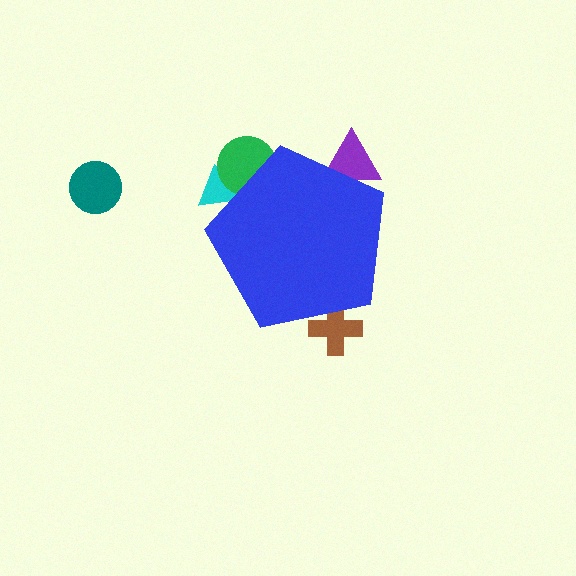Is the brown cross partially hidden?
Yes, the brown cross is partially hidden behind the blue pentagon.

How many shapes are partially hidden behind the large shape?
4 shapes are partially hidden.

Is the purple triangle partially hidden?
Yes, the purple triangle is partially hidden behind the blue pentagon.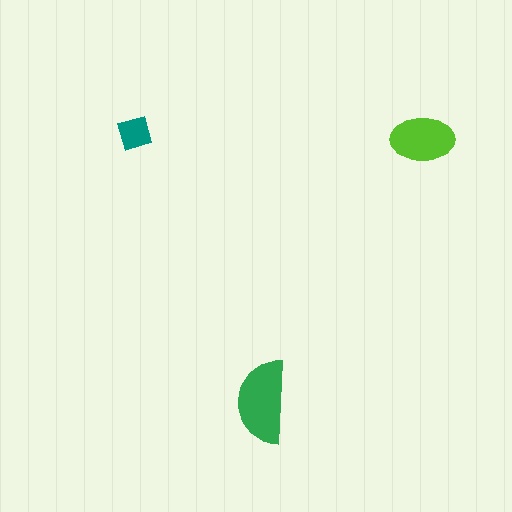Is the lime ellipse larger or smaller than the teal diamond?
Larger.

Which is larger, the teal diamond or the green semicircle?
The green semicircle.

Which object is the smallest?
The teal diamond.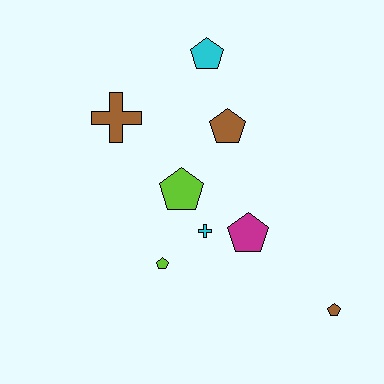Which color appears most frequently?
Brown, with 3 objects.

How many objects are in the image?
There are 8 objects.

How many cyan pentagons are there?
There is 1 cyan pentagon.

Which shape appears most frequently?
Pentagon, with 6 objects.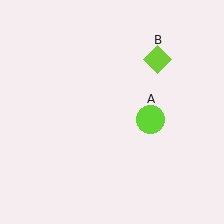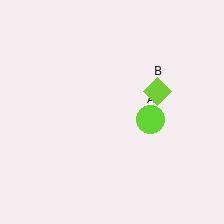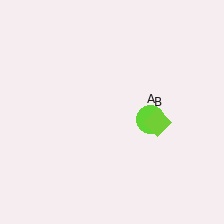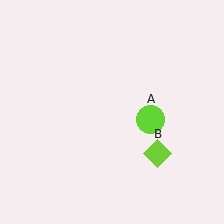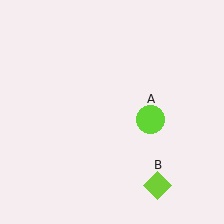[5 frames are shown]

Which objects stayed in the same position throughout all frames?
Lime circle (object A) remained stationary.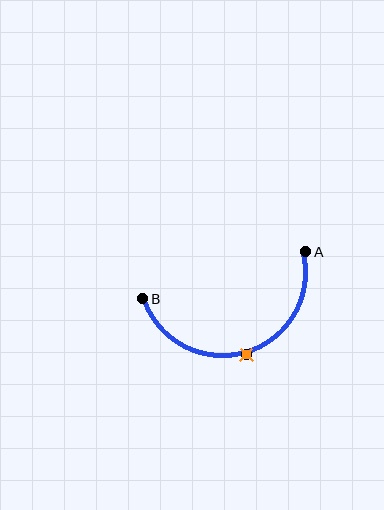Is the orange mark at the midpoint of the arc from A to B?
Yes. The orange mark lies on the arc at equal arc-length from both A and B — it is the arc midpoint.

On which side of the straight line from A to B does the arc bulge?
The arc bulges below the straight line connecting A and B.